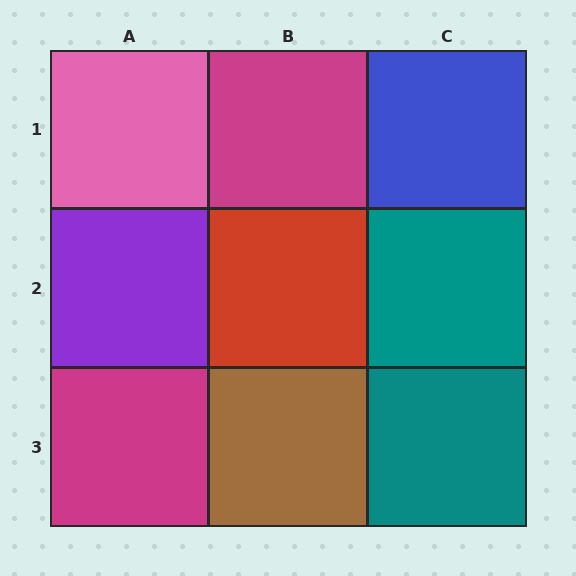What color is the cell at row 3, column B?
Brown.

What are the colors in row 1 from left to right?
Pink, magenta, blue.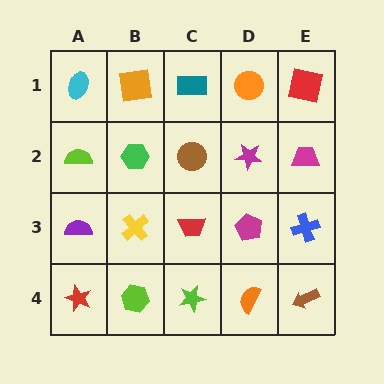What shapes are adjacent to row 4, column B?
A yellow cross (row 3, column B), a red star (row 4, column A), a lime star (row 4, column C).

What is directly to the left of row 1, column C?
An orange square.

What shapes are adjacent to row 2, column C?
A teal rectangle (row 1, column C), a red trapezoid (row 3, column C), a green hexagon (row 2, column B), a magenta star (row 2, column D).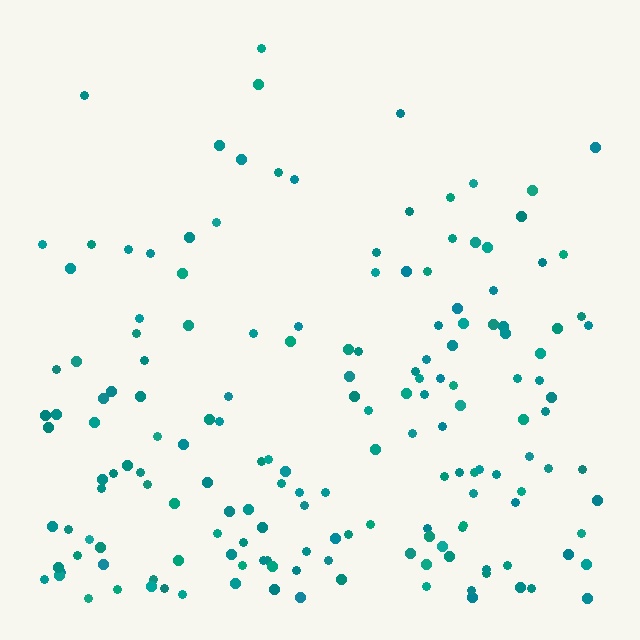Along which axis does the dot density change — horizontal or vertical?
Vertical.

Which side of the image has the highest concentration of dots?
The bottom.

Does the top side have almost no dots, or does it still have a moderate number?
Still a moderate number, just noticeably fewer than the bottom.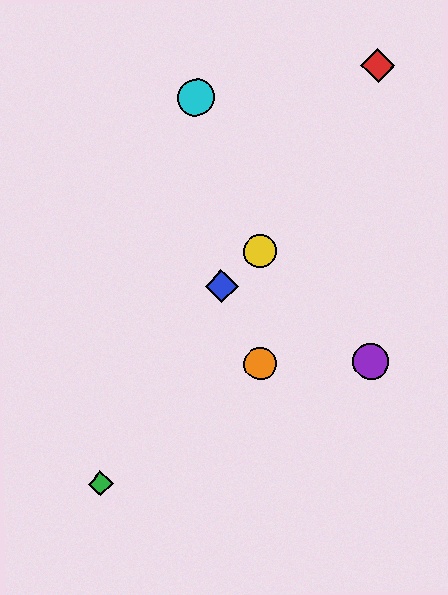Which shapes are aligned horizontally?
The purple circle, the orange circle are aligned horizontally.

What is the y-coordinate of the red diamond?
The red diamond is at y≈65.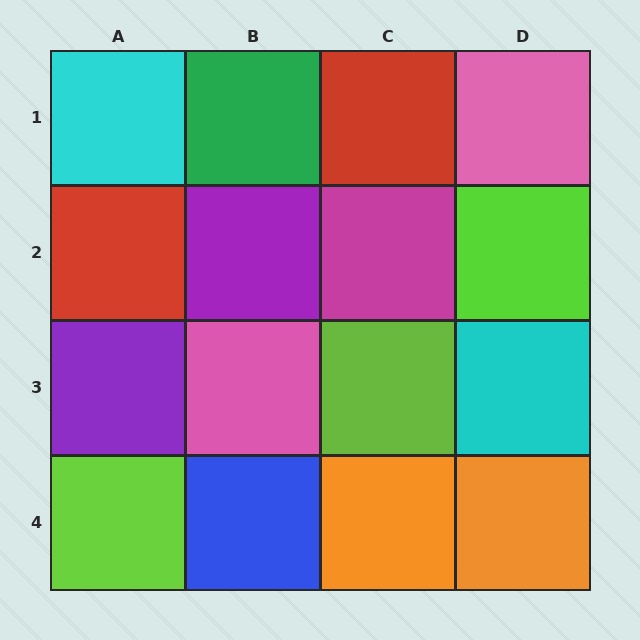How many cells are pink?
2 cells are pink.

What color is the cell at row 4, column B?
Blue.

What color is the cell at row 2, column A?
Red.